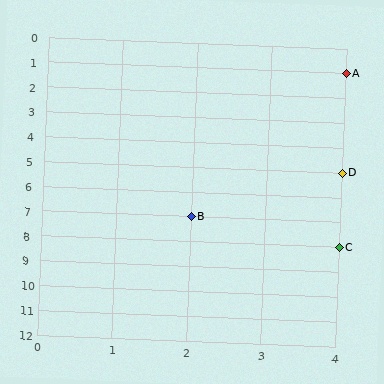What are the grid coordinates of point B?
Point B is at grid coordinates (2, 7).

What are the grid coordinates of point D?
Point D is at grid coordinates (4, 5).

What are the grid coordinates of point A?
Point A is at grid coordinates (4, 1).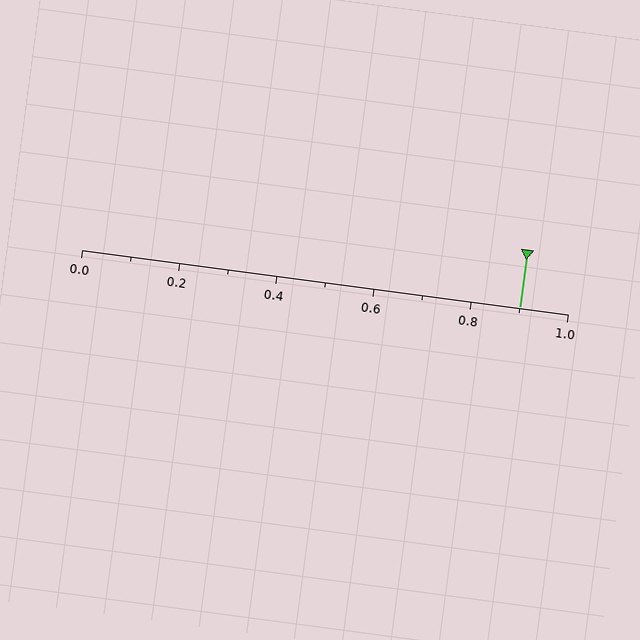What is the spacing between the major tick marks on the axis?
The major ticks are spaced 0.2 apart.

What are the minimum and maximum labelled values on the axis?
The axis runs from 0.0 to 1.0.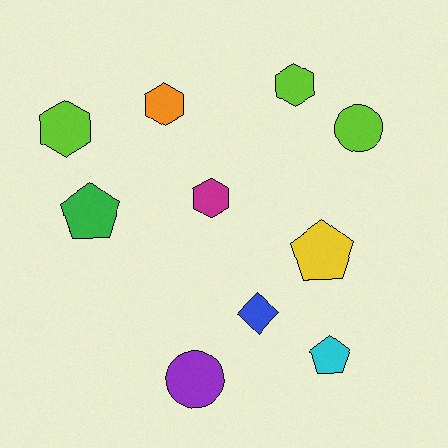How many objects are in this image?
There are 10 objects.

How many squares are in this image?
There are no squares.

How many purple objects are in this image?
There is 1 purple object.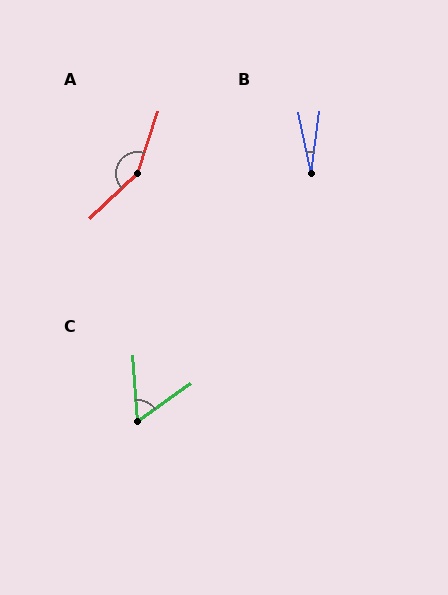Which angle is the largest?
A, at approximately 152 degrees.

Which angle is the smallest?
B, at approximately 19 degrees.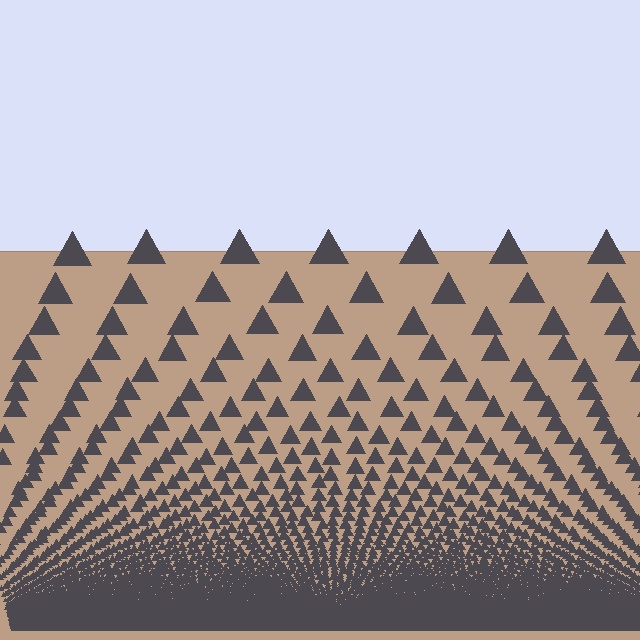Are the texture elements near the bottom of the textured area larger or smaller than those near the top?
Smaller. The gradient is inverted — elements near the bottom are smaller and denser.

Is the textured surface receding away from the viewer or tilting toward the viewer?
The surface appears to tilt toward the viewer. Texture elements get larger and sparser toward the top.